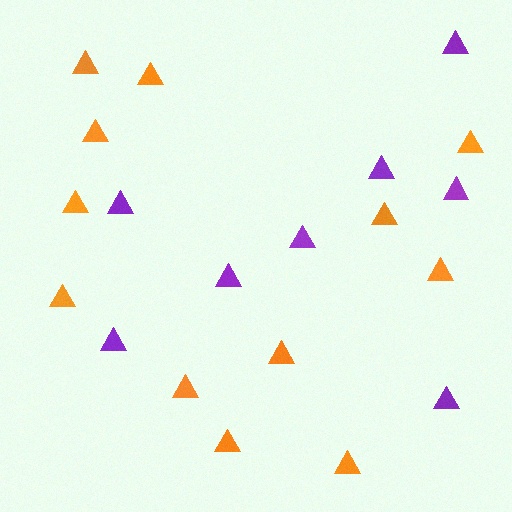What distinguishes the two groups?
There are 2 groups: one group of orange triangles (12) and one group of purple triangles (8).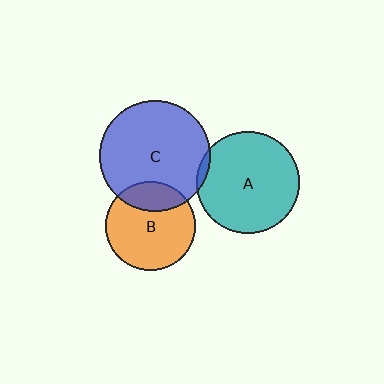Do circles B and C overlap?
Yes.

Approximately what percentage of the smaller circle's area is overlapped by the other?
Approximately 25%.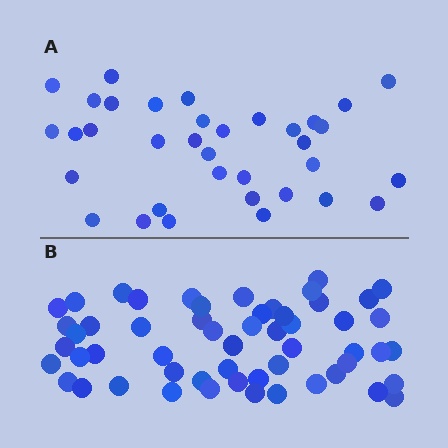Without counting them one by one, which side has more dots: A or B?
Region B (the bottom region) has more dots.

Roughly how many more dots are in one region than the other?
Region B has approximately 20 more dots than region A.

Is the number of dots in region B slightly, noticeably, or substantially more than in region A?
Region B has substantially more. The ratio is roughly 1.6 to 1.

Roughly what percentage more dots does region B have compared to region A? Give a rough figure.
About 55% more.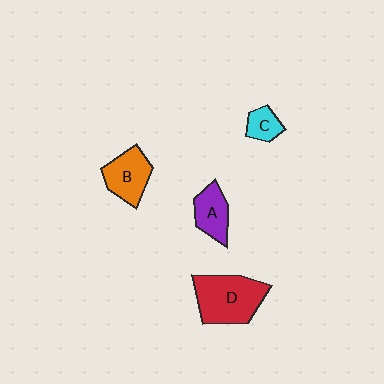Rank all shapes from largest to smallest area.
From largest to smallest: D (red), B (orange), A (purple), C (cyan).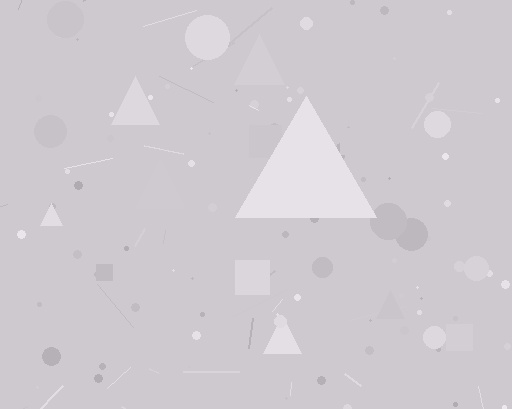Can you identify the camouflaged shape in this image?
The camouflaged shape is a triangle.